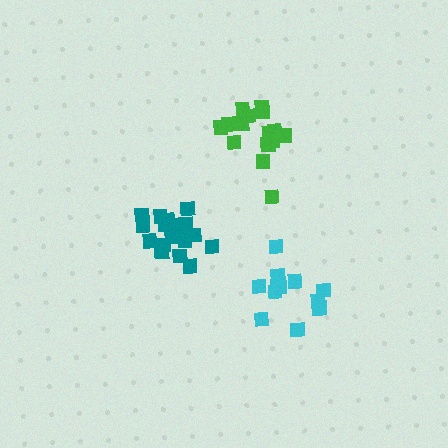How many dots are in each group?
Group 1: 18 dots, Group 2: 16 dots, Group 3: 12 dots (46 total).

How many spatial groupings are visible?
There are 3 spatial groupings.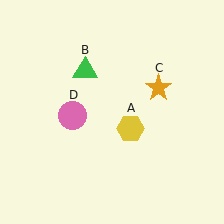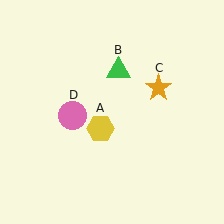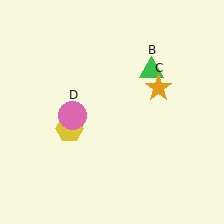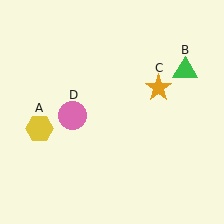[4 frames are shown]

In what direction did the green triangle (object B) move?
The green triangle (object B) moved right.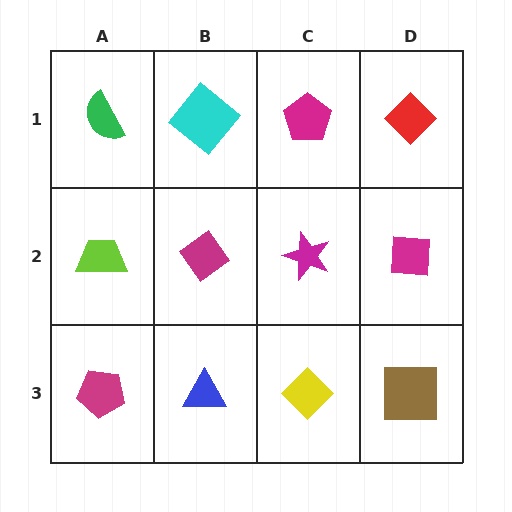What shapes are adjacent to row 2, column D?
A red diamond (row 1, column D), a brown square (row 3, column D), a magenta star (row 2, column C).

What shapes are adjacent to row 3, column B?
A magenta diamond (row 2, column B), a magenta pentagon (row 3, column A), a yellow diamond (row 3, column C).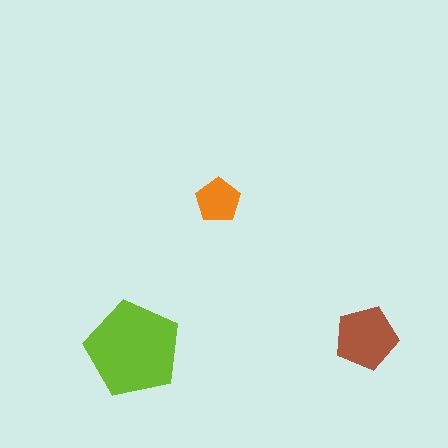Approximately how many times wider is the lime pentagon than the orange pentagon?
About 2 times wider.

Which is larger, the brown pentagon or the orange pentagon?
The brown one.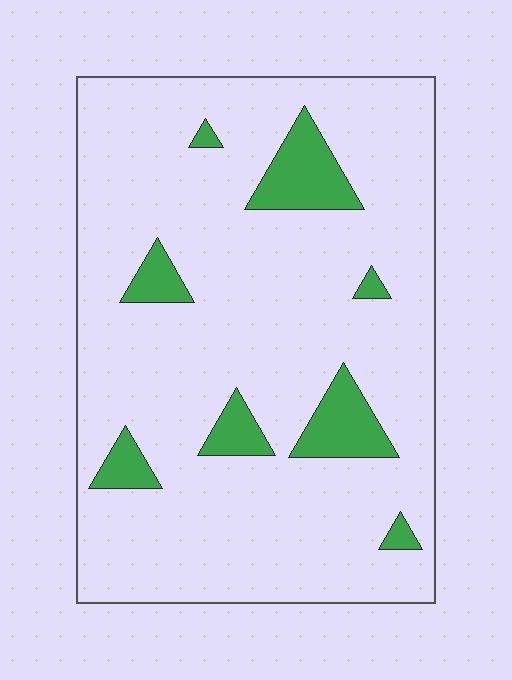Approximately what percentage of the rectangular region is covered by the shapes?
Approximately 10%.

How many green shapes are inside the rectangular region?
8.